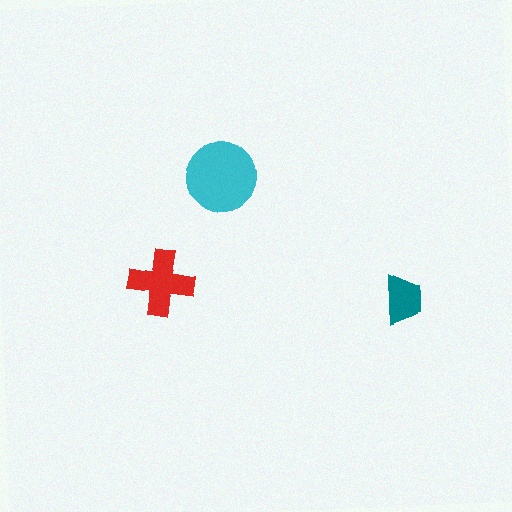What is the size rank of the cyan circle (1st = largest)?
1st.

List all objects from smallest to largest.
The teal trapezoid, the red cross, the cyan circle.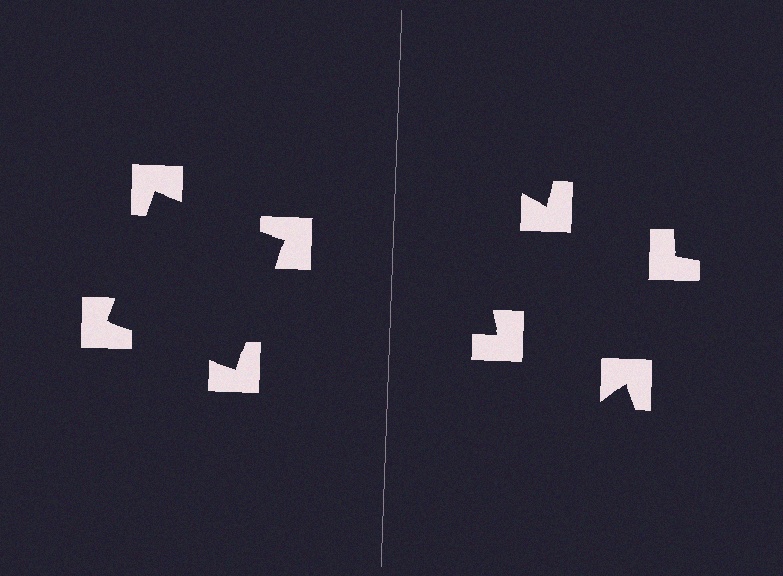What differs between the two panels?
The notched squares are positioned identically on both sides; only the wedge orientations differ. On the left they align to a square; on the right they are misaligned.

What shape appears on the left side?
An illusory square.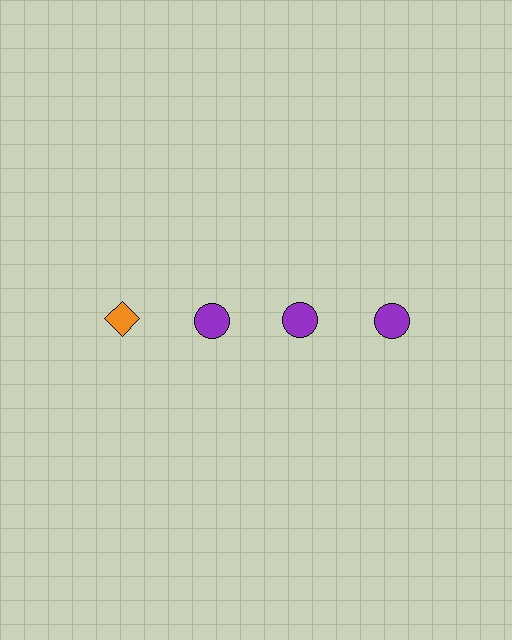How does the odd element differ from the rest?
It differs in both color (orange instead of purple) and shape (diamond instead of circle).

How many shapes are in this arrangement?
There are 4 shapes arranged in a grid pattern.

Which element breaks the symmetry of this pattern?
The orange diamond in the top row, leftmost column breaks the symmetry. All other shapes are purple circles.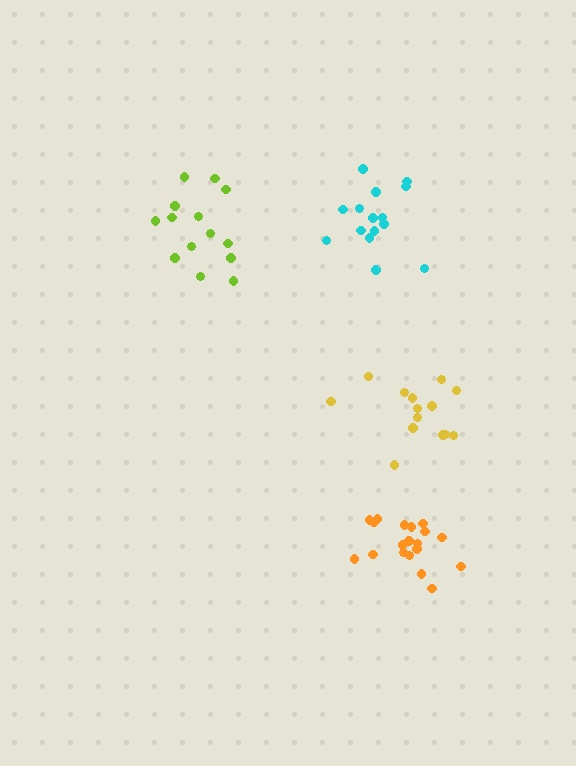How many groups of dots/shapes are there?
There are 4 groups.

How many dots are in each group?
Group 1: 15 dots, Group 2: 14 dots, Group 3: 14 dots, Group 4: 19 dots (62 total).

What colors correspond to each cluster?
The clusters are colored: cyan, yellow, lime, orange.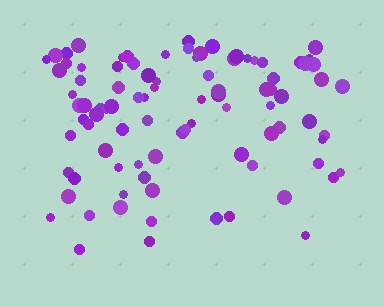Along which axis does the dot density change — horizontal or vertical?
Vertical.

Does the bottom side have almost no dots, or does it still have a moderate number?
Still a moderate number, just noticeably fewer than the top.